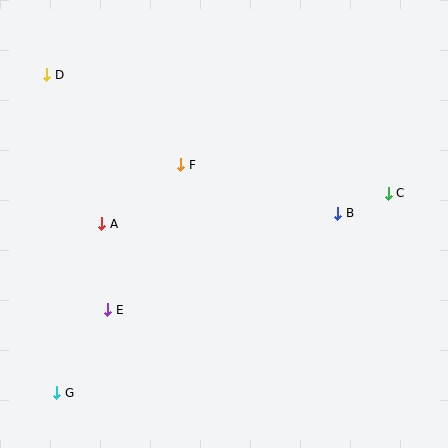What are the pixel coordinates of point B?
Point B is at (338, 213).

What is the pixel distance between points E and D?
The distance between E and D is 243 pixels.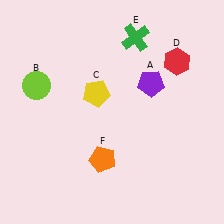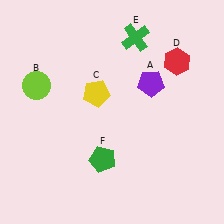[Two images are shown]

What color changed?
The pentagon (F) changed from orange in Image 1 to green in Image 2.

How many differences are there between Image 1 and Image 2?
There is 1 difference between the two images.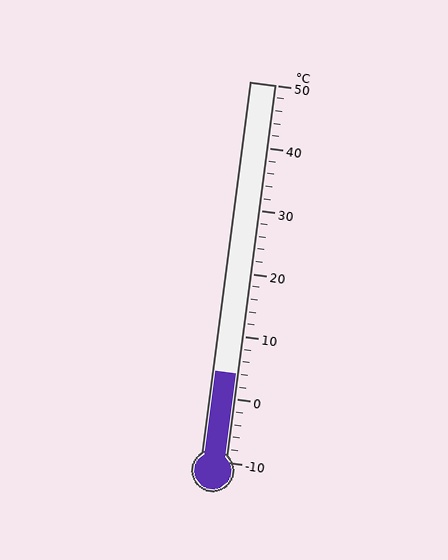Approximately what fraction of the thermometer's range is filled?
The thermometer is filled to approximately 25% of its range.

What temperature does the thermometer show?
The thermometer shows approximately 4°C.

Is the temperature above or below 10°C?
The temperature is below 10°C.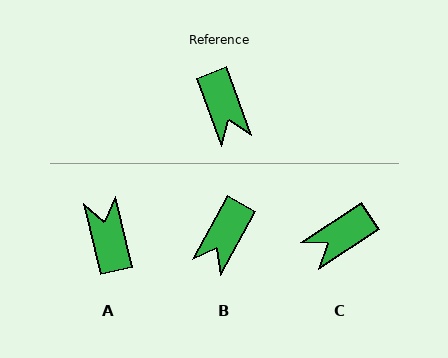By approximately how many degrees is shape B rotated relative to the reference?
Approximately 49 degrees clockwise.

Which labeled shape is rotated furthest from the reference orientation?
A, about 173 degrees away.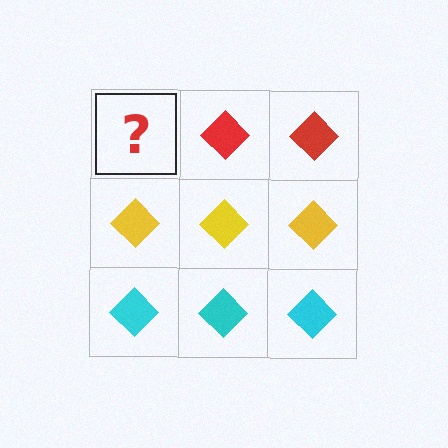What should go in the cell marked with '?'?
The missing cell should contain a red diamond.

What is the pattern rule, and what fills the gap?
The rule is that each row has a consistent color. The gap should be filled with a red diamond.